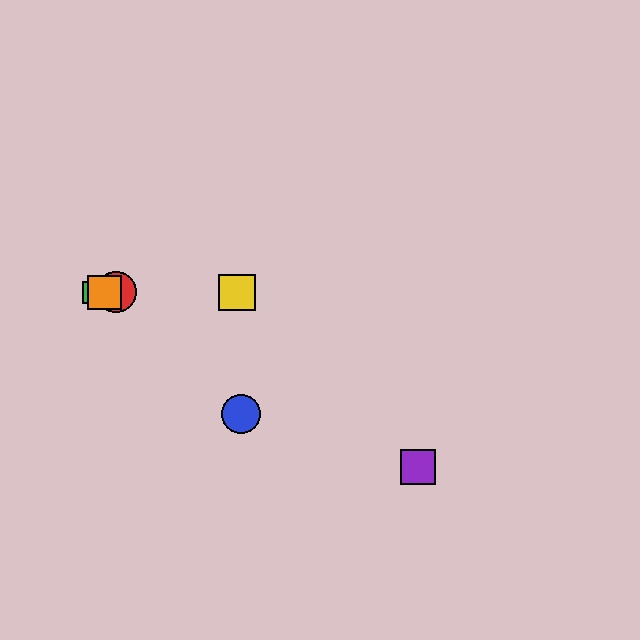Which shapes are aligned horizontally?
The red circle, the green square, the yellow square, the orange square are aligned horizontally.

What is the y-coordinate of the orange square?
The orange square is at y≈292.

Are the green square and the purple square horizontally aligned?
No, the green square is at y≈292 and the purple square is at y≈467.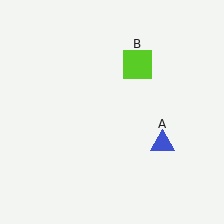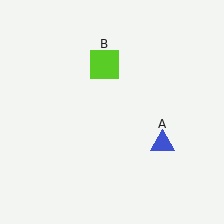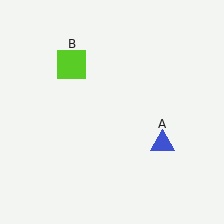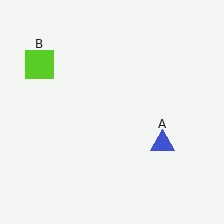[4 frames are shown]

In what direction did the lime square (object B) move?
The lime square (object B) moved left.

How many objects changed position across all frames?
1 object changed position: lime square (object B).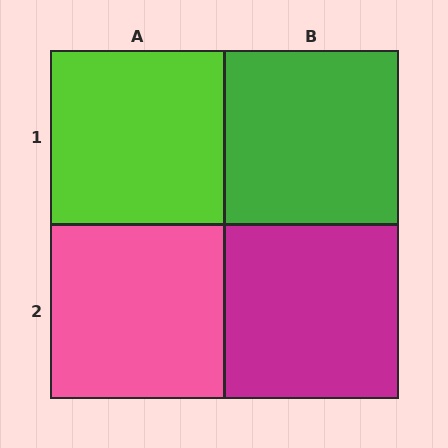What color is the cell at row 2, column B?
Magenta.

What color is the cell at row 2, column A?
Pink.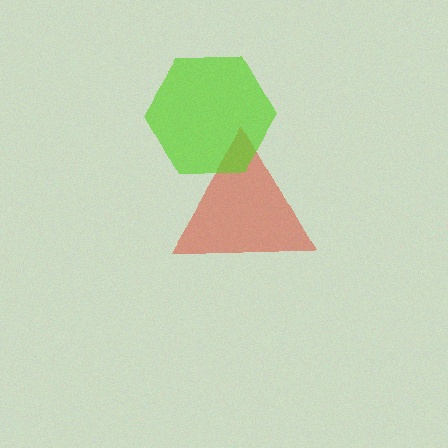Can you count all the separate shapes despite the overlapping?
Yes, there are 2 separate shapes.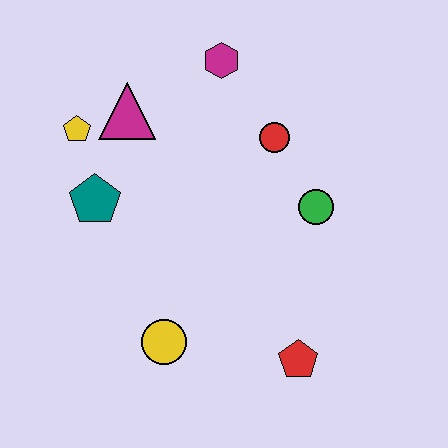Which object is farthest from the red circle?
The yellow circle is farthest from the red circle.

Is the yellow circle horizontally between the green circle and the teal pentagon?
Yes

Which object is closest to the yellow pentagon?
The magenta triangle is closest to the yellow pentagon.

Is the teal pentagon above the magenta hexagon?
No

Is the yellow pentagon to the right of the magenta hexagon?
No